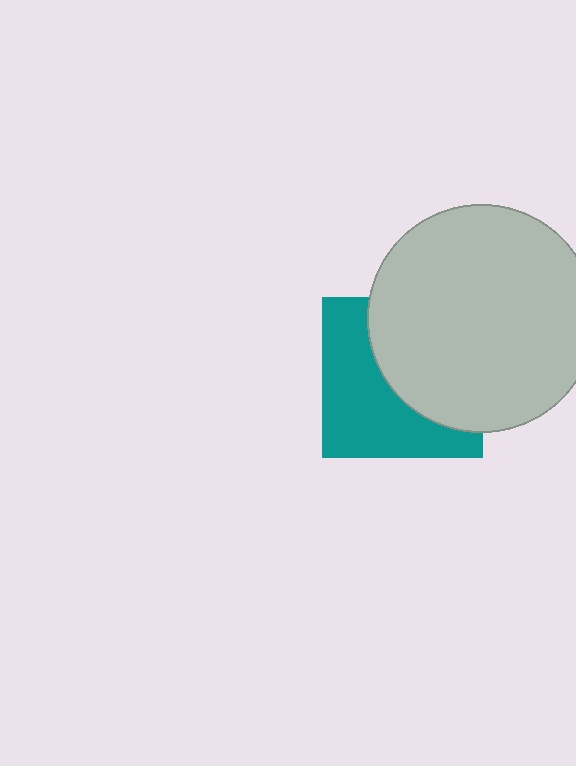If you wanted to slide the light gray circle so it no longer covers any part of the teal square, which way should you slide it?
Slide it right — that is the most direct way to separate the two shapes.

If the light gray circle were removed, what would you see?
You would see the complete teal square.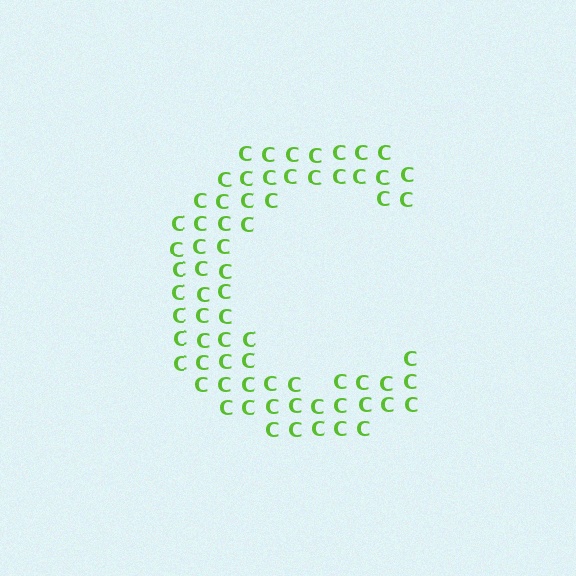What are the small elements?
The small elements are letter C's.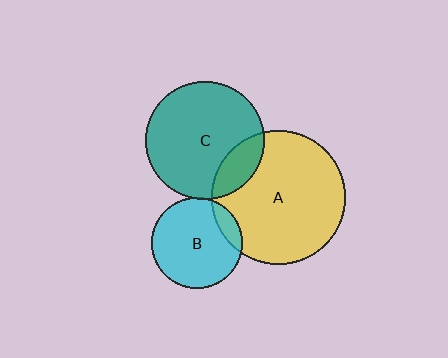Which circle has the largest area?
Circle A (yellow).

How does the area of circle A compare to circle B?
Approximately 2.2 times.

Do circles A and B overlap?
Yes.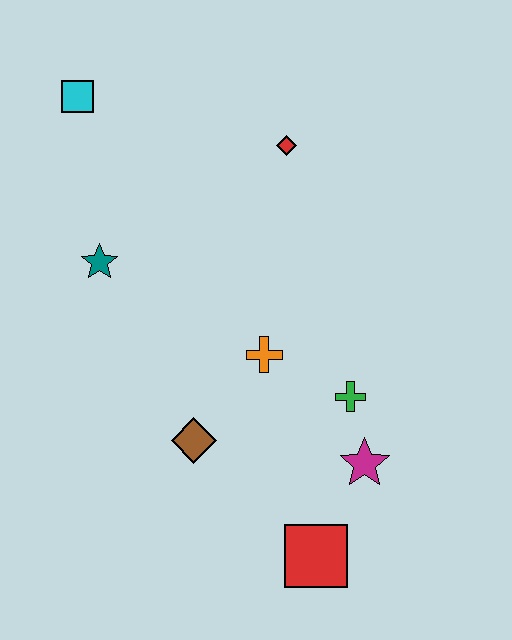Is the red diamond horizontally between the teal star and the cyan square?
No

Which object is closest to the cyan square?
The teal star is closest to the cyan square.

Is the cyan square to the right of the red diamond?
No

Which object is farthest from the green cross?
The cyan square is farthest from the green cross.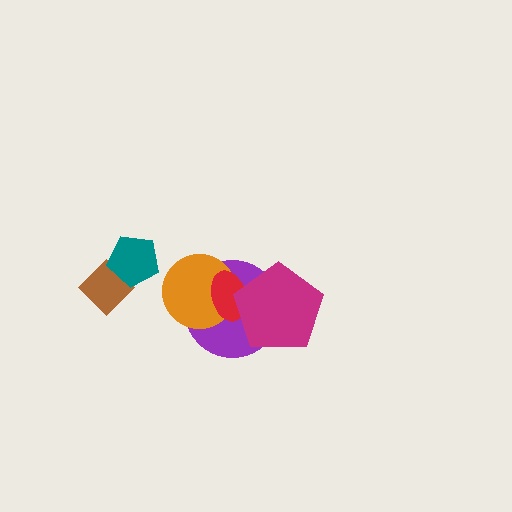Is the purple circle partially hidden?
Yes, it is partially covered by another shape.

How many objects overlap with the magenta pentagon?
2 objects overlap with the magenta pentagon.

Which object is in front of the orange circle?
The red ellipse is in front of the orange circle.